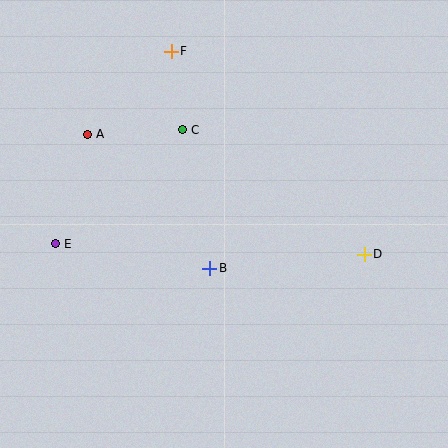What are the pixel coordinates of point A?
Point A is at (87, 134).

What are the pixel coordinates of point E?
Point E is at (55, 244).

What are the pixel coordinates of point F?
Point F is at (171, 51).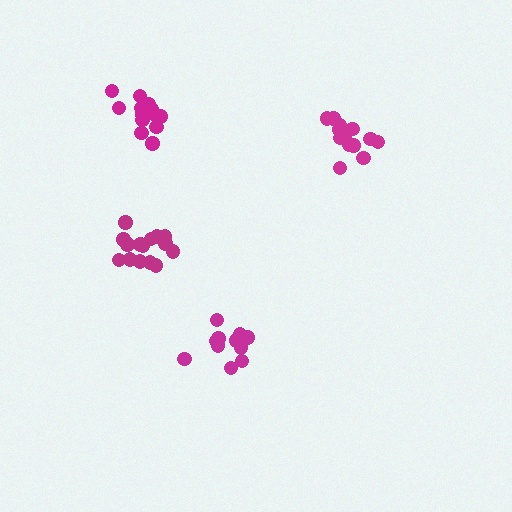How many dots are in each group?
Group 1: 13 dots, Group 2: 13 dots, Group 3: 15 dots, Group 4: 11 dots (52 total).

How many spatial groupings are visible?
There are 4 spatial groupings.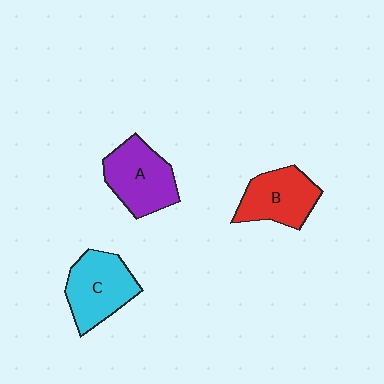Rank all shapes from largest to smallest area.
From largest to smallest: A (purple), C (cyan), B (red).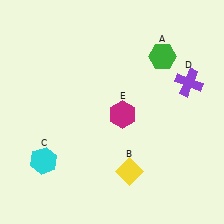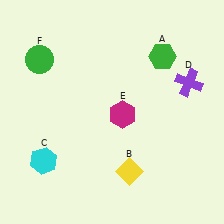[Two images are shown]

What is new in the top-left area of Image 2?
A green circle (F) was added in the top-left area of Image 2.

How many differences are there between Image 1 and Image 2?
There is 1 difference between the two images.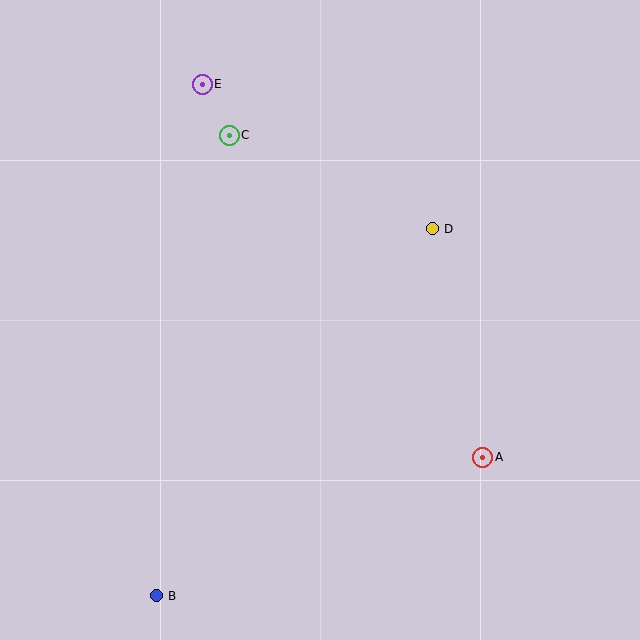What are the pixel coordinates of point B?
Point B is at (156, 596).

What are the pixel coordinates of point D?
Point D is at (432, 229).